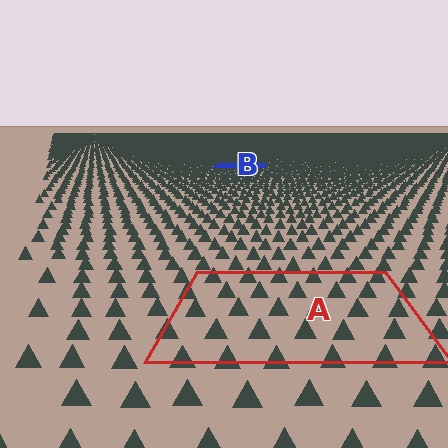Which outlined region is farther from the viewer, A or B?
Region B is farther from the viewer — the texture elements inside it appear smaller and more densely packed.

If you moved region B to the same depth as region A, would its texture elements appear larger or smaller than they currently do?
They would appear larger. At a closer depth, the same texture elements are projected at a bigger on-screen size.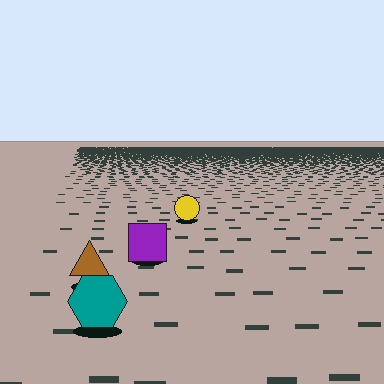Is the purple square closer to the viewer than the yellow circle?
Yes. The purple square is closer — you can tell from the texture gradient: the ground texture is coarser near it.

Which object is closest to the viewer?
The teal hexagon is closest. The texture marks near it are larger and more spread out.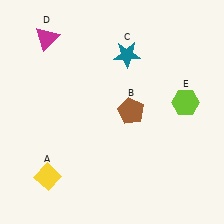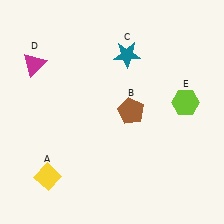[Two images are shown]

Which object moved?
The magenta triangle (D) moved down.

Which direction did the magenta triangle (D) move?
The magenta triangle (D) moved down.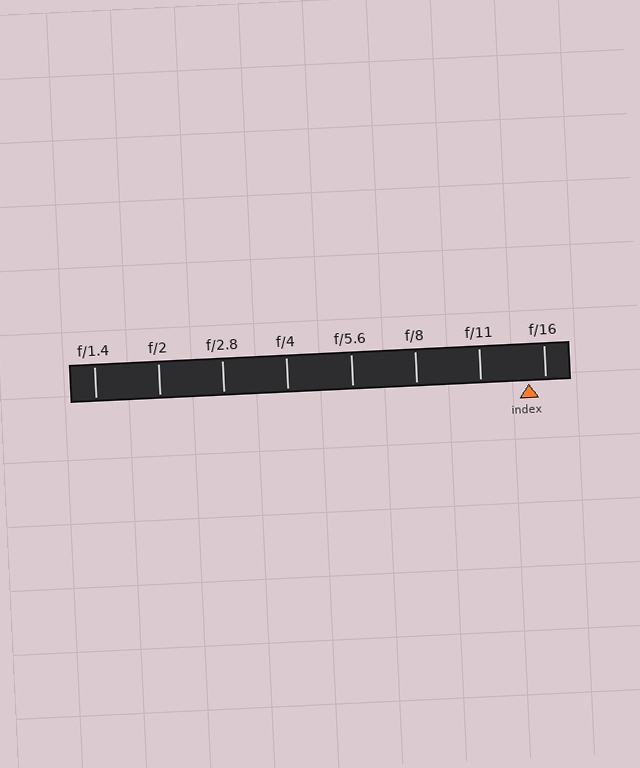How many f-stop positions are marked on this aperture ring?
There are 8 f-stop positions marked.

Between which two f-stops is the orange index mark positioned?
The index mark is between f/11 and f/16.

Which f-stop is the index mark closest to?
The index mark is closest to f/16.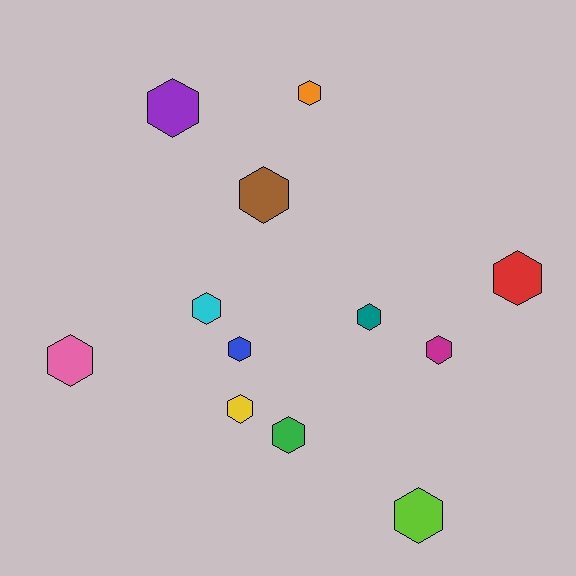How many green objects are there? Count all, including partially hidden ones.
There is 1 green object.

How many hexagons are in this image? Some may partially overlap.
There are 12 hexagons.